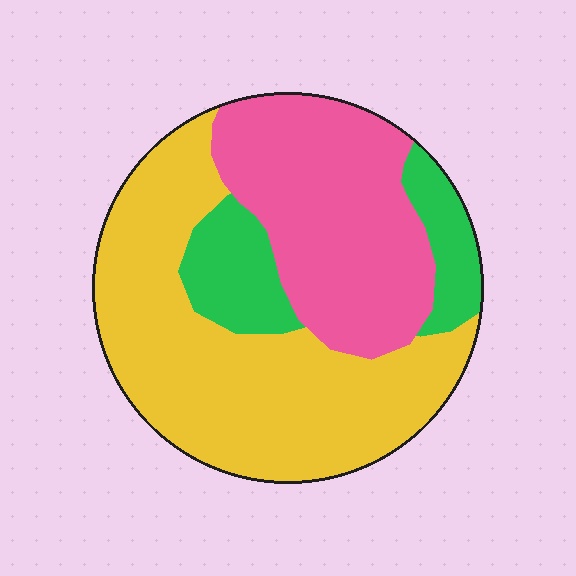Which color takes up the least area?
Green, at roughly 15%.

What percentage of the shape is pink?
Pink takes up about one third (1/3) of the shape.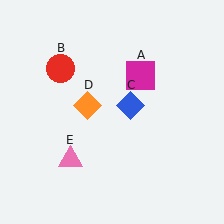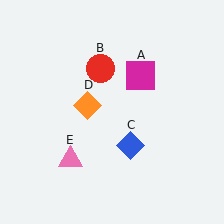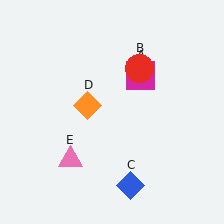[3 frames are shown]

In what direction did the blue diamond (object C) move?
The blue diamond (object C) moved down.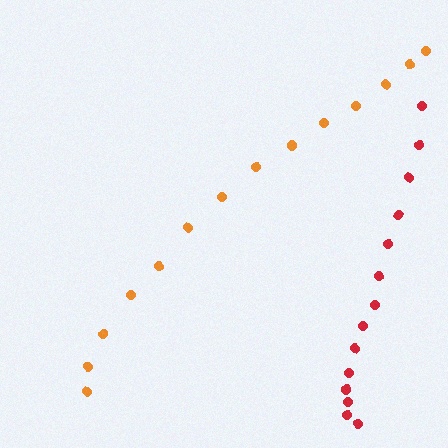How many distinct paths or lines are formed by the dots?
There are 2 distinct paths.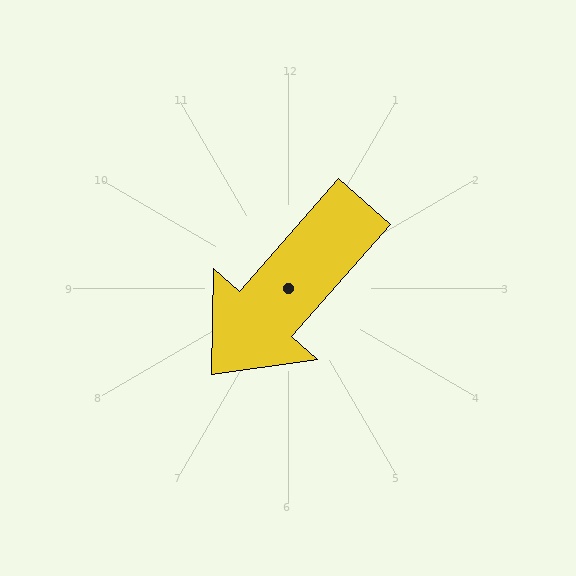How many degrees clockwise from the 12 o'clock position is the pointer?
Approximately 221 degrees.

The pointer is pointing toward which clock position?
Roughly 7 o'clock.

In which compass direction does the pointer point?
Southwest.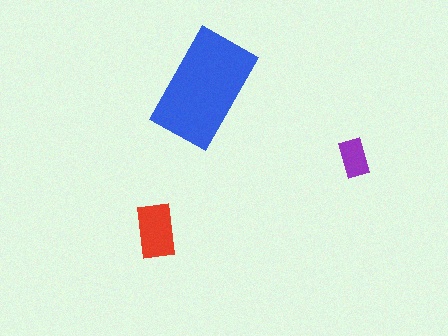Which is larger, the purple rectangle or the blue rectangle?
The blue one.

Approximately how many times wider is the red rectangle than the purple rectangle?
About 1.5 times wider.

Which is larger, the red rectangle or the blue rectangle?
The blue one.